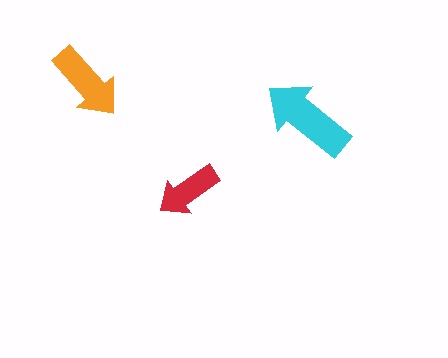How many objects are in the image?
There are 3 objects in the image.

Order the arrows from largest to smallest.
the cyan one, the orange one, the red one.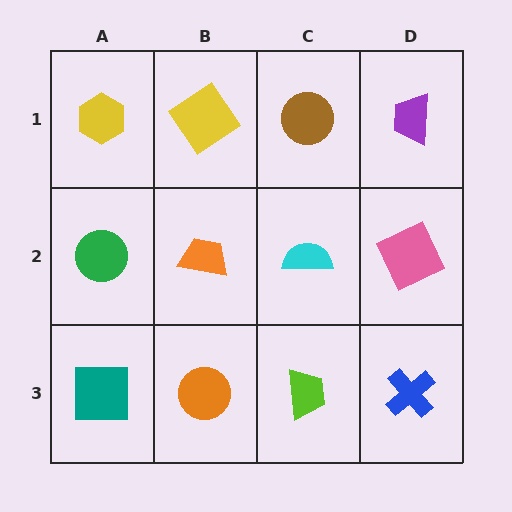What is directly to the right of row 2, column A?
An orange trapezoid.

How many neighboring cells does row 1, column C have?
3.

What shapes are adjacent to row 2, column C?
A brown circle (row 1, column C), a lime trapezoid (row 3, column C), an orange trapezoid (row 2, column B), a pink square (row 2, column D).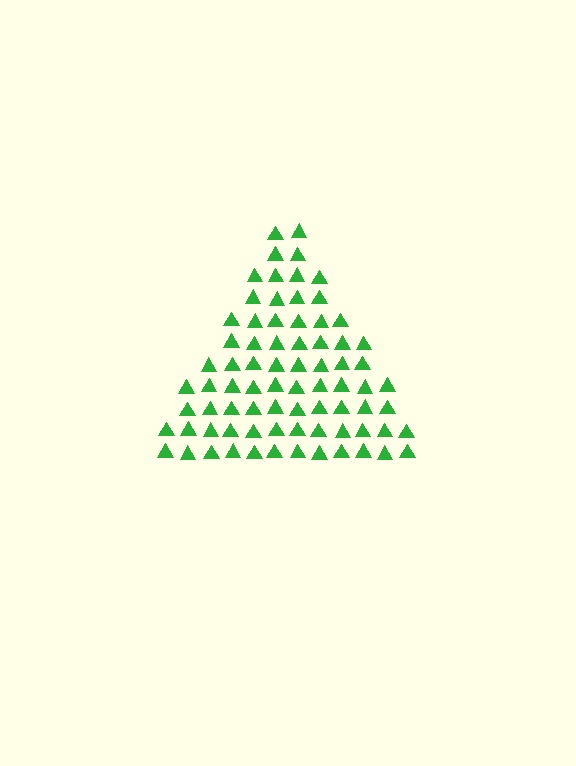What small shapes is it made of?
It is made of small triangles.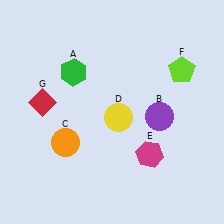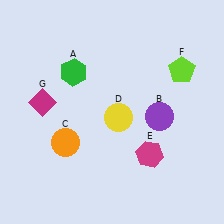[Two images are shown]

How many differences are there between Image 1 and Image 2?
There is 1 difference between the two images.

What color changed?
The diamond (G) changed from red in Image 1 to magenta in Image 2.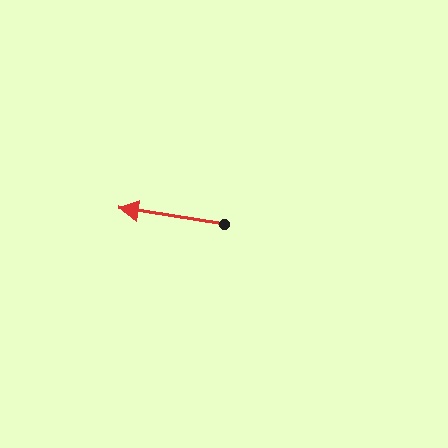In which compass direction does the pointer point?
West.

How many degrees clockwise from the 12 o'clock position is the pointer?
Approximately 279 degrees.